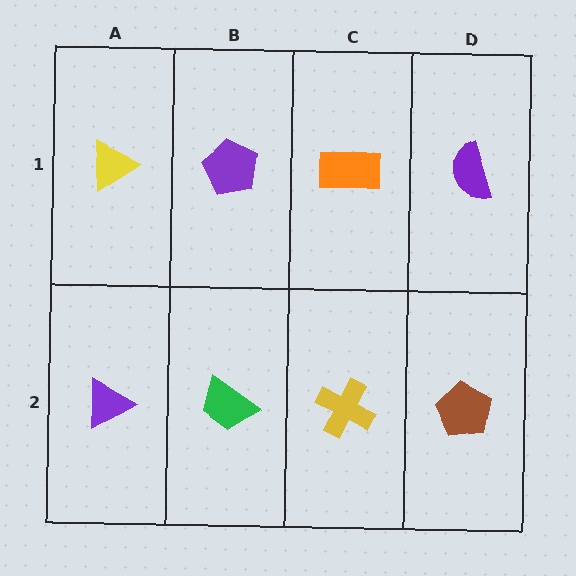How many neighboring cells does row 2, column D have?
2.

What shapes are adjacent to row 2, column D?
A purple semicircle (row 1, column D), a yellow cross (row 2, column C).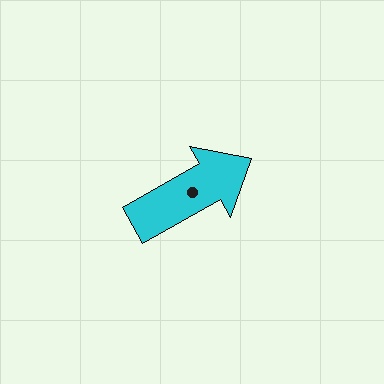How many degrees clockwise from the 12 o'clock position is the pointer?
Approximately 60 degrees.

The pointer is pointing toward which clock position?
Roughly 2 o'clock.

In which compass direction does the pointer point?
Northeast.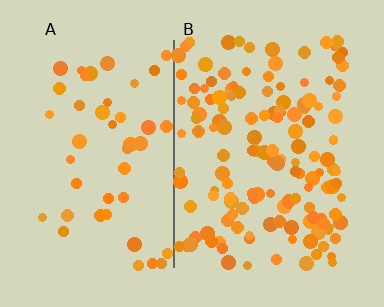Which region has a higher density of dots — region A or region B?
B (the right).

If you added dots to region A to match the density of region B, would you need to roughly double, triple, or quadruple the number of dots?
Approximately triple.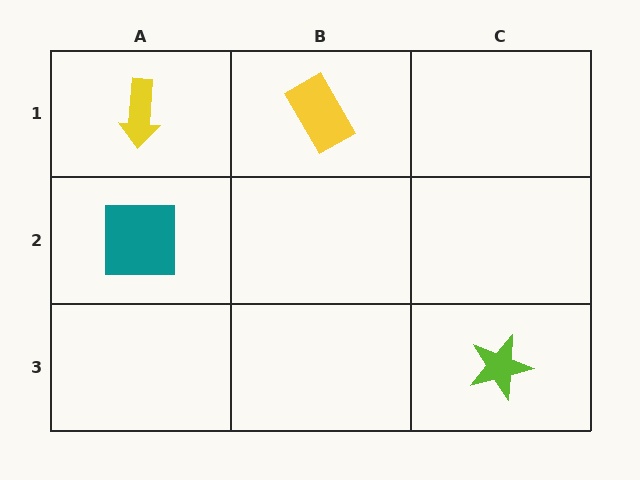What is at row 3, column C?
A lime star.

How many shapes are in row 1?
2 shapes.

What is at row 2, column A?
A teal square.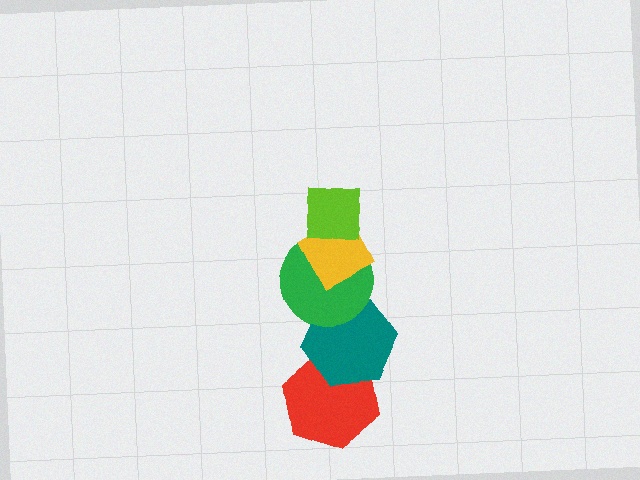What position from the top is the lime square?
The lime square is 1st from the top.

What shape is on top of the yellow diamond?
The lime square is on top of the yellow diamond.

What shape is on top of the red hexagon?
The teal hexagon is on top of the red hexagon.